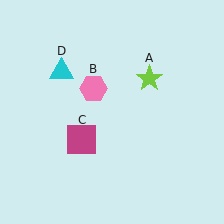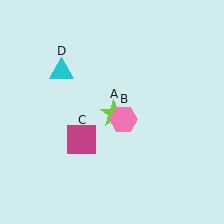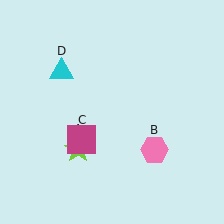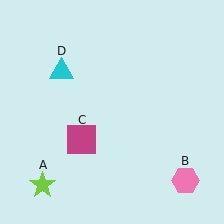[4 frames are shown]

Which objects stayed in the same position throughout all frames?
Magenta square (object C) and cyan triangle (object D) remained stationary.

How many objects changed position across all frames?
2 objects changed position: lime star (object A), pink hexagon (object B).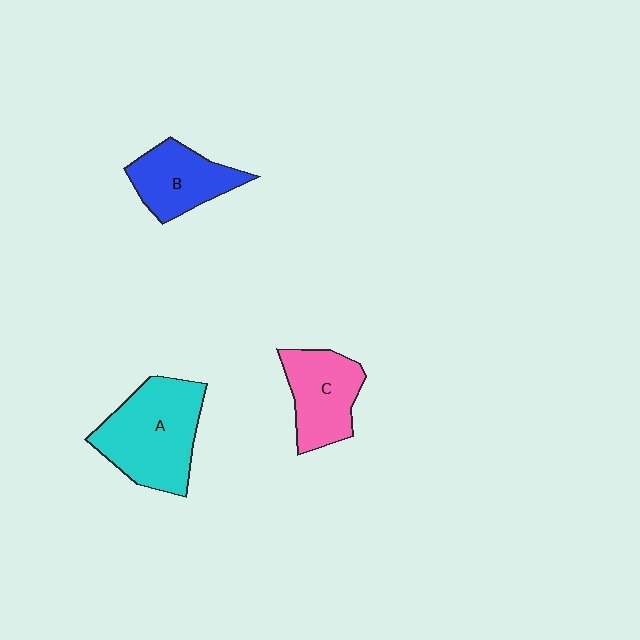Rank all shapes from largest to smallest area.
From largest to smallest: A (cyan), C (pink), B (blue).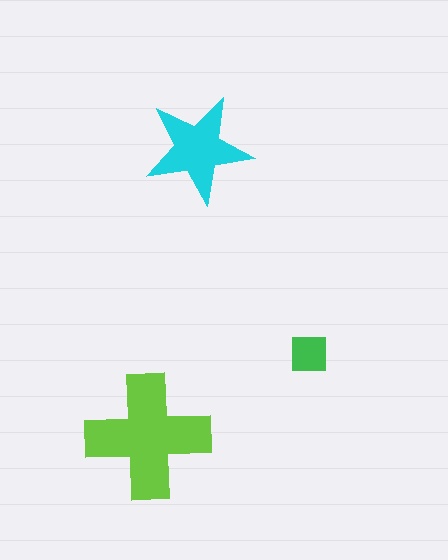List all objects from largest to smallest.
The lime cross, the cyan star, the green square.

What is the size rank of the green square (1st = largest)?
3rd.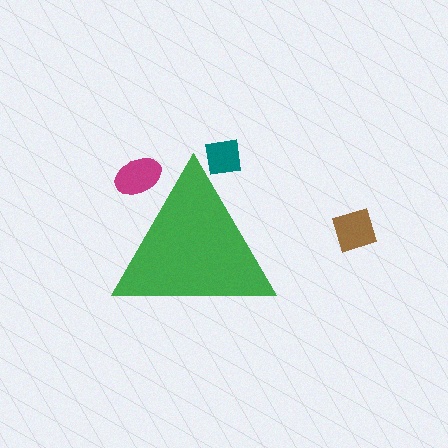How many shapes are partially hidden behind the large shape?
2 shapes are partially hidden.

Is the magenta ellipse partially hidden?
Yes, the magenta ellipse is partially hidden behind the green triangle.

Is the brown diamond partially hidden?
No, the brown diamond is fully visible.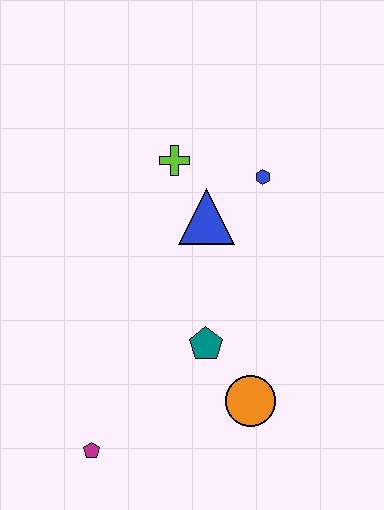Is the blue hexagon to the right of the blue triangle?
Yes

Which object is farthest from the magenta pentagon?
The blue hexagon is farthest from the magenta pentagon.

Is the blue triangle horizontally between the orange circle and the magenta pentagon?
Yes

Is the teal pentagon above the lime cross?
No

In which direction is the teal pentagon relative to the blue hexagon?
The teal pentagon is below the blue hexagon.